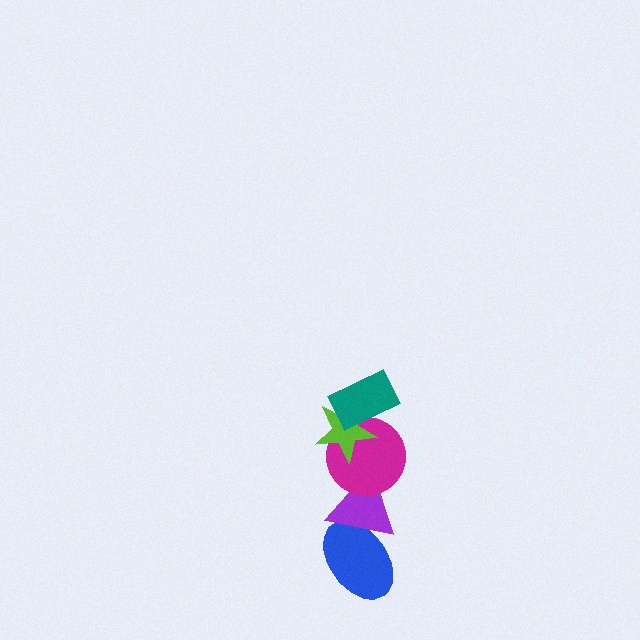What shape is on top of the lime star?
The teal rectangle is on top of the lime star.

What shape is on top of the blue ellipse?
The purple triangle is on top of the blue ellipse.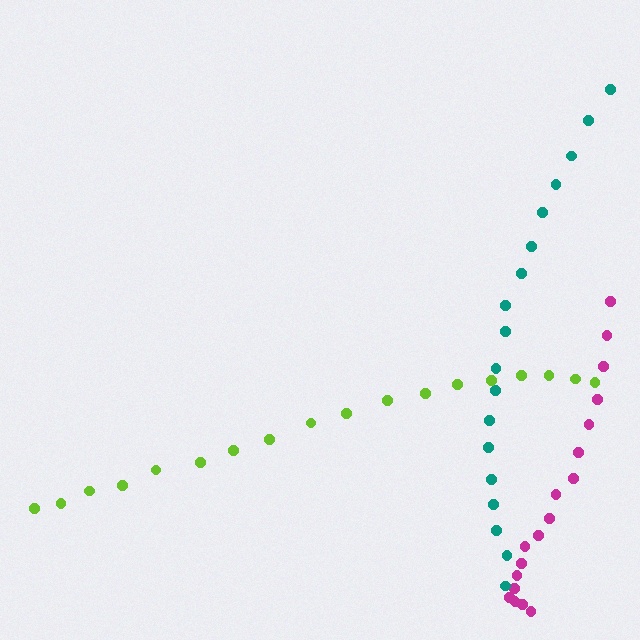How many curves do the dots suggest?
There are 3 distinct paths.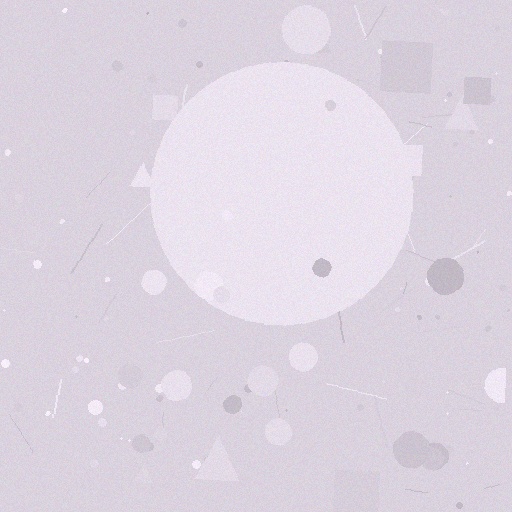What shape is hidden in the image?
A circle is hidden in the image.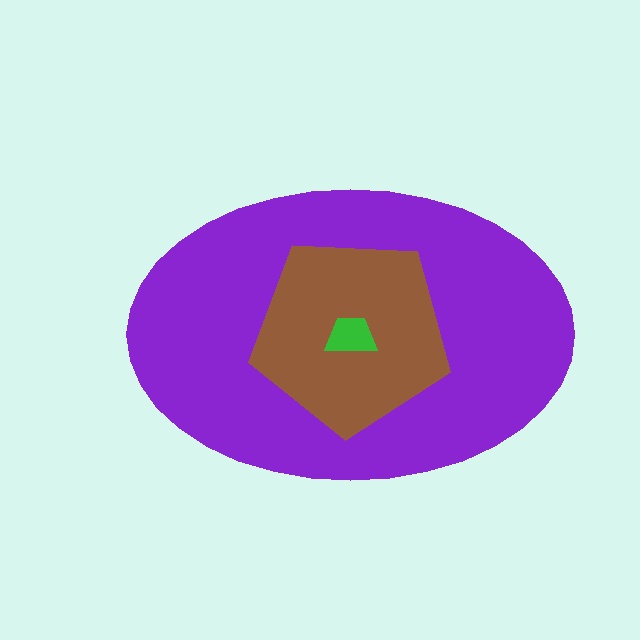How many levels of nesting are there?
3.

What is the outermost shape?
The purple ellipse.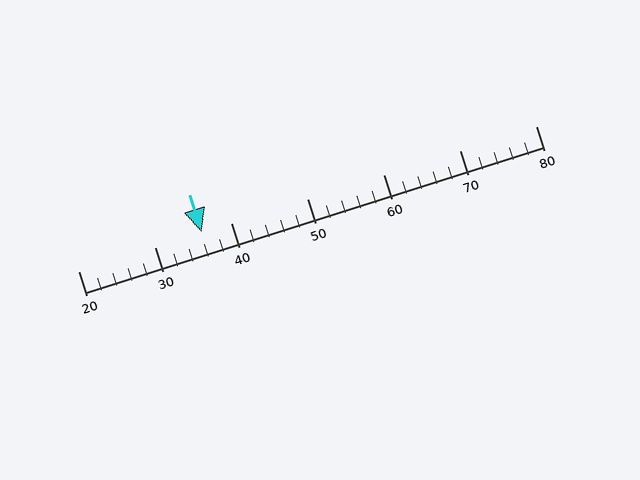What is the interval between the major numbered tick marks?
The major tick marks are spaced 10 units apart.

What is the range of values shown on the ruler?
The ruler shows values from 20 to 80.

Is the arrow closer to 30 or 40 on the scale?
The arrow is closer to 40.